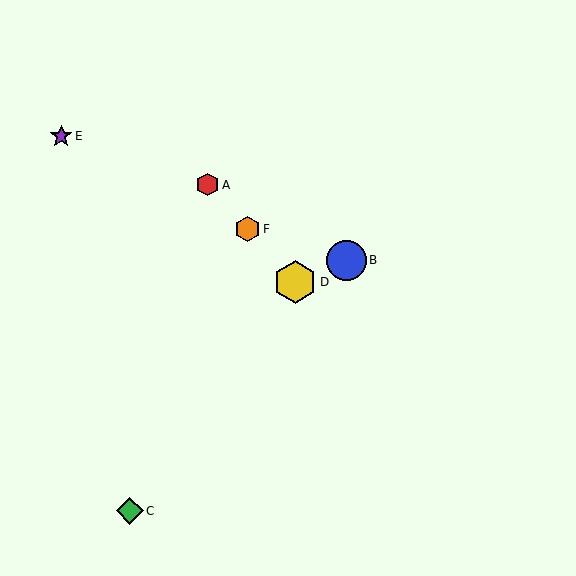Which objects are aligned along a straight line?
Objects A, D, F are aligned along a straight line.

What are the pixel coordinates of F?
Object F is at (248, 229).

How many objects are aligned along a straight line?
3 objects (A, D, F) are aligned along a straight line.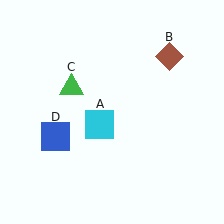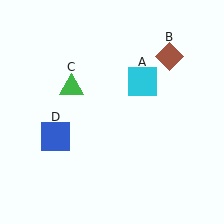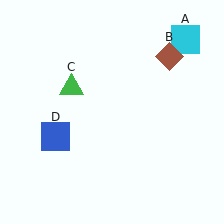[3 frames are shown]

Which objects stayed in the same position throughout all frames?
Brown diamond (object B) and green triangle (object C) and blue square (object D) remained stationary.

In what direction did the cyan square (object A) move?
The cyan square (object A) moved up and to the right.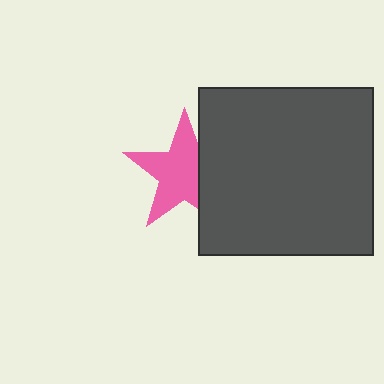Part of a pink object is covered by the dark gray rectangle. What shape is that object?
It is a star.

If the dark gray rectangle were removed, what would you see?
You would see the complete pink star.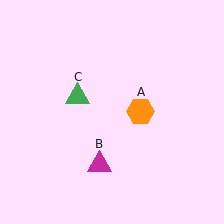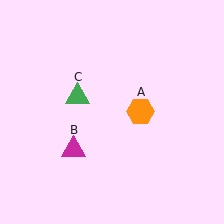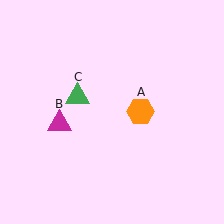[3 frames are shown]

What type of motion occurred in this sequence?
The magenta triangle (object B) rotated clockwise around the center of the scene.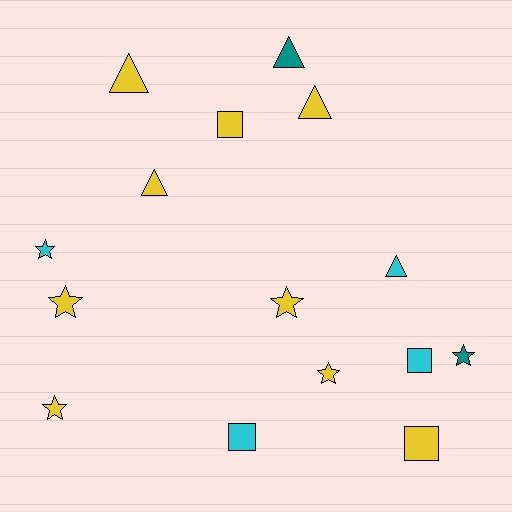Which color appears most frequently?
Yellow, with 9 objects.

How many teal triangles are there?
There is 1 teal triangle.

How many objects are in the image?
There are 15 objects.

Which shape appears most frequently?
Star, with 6 objects.